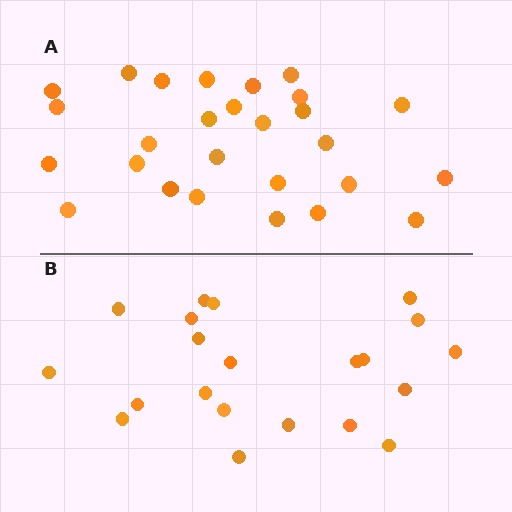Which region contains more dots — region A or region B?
Region A (the top region) has more dots.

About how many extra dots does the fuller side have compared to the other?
Region A has about 6 more dots than region B.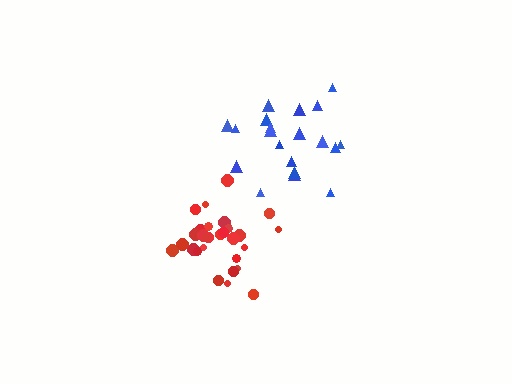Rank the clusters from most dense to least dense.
red, blue.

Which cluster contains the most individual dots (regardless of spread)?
Red (29).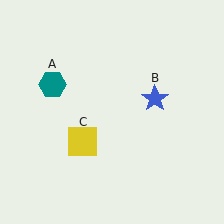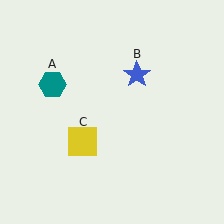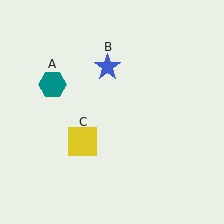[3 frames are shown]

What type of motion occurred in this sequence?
The blue star (object B) rotated counterclockwise around the center of the scene.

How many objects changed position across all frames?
1 object changed position: blue star (object B).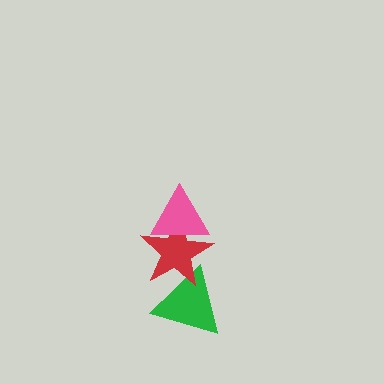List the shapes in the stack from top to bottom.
From top to bottom: the pink triangle, the red star, the green triangle.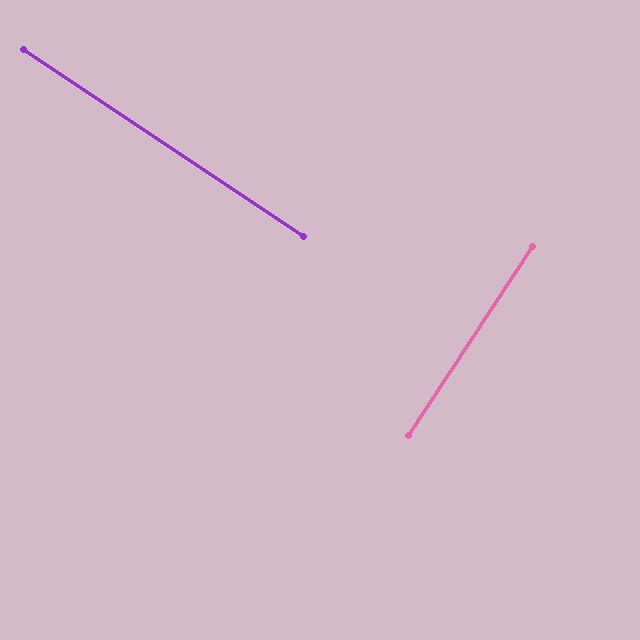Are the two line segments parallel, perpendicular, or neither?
Perpendicular — they meet at approximately 89°.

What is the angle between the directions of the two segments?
Approximately 89 degrees.